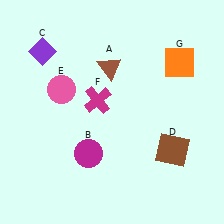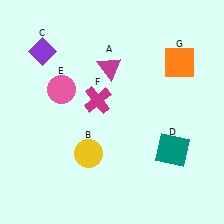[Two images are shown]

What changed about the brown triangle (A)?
In Image 1, A is brown. In Image 2, it changed to magenta.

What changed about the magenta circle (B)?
In Image 1, B is magenta. In Image 2, it changed to yellow.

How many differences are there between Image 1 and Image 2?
There are 3 differences between the two images.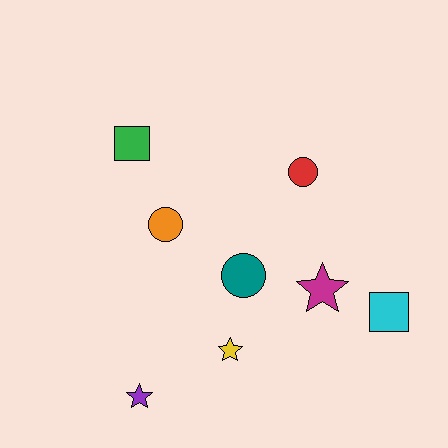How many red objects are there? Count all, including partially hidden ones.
There is 1 red object.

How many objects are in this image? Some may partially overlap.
There are 8 objects.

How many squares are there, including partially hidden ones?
There are 2 squares.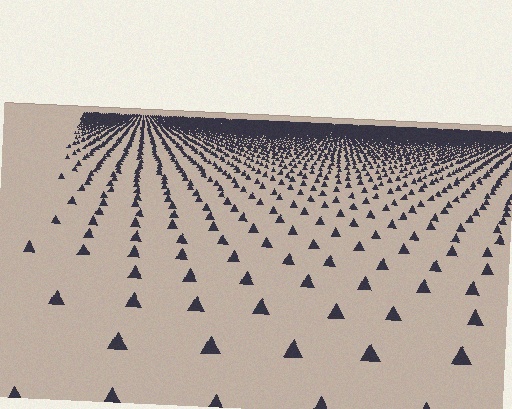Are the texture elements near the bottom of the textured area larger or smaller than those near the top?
Larger. Near the bottom, elements are closer to the viewer and appear at a bigger on-screen size.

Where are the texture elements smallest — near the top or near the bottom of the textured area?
Near the top.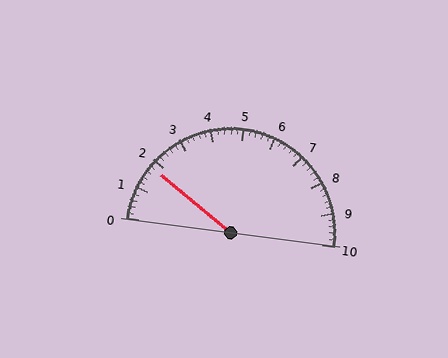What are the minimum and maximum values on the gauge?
The gauge ranges from 0 to 10.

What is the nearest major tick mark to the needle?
The nearest major tick mark is 2.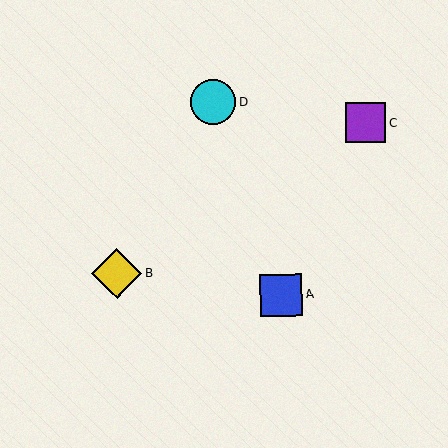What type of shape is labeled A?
Shape A is a blue square.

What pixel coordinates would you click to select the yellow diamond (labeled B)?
Click at (117, 273) to select the yellow diamond B.